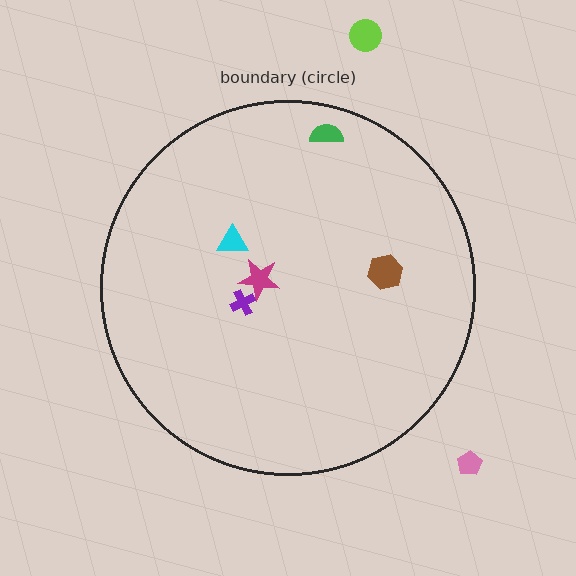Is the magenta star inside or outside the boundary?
Inside.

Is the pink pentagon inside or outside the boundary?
Outside.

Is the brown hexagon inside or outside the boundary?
Inside.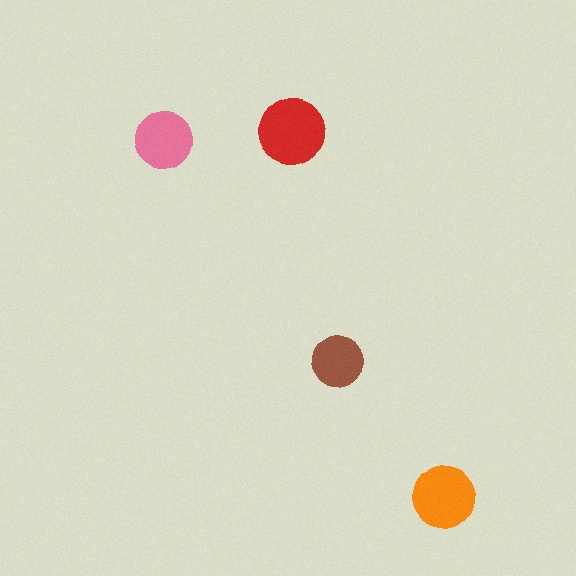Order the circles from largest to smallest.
the red one, the orange one, the pink one, the brown one.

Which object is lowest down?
The orange circle is bottommost.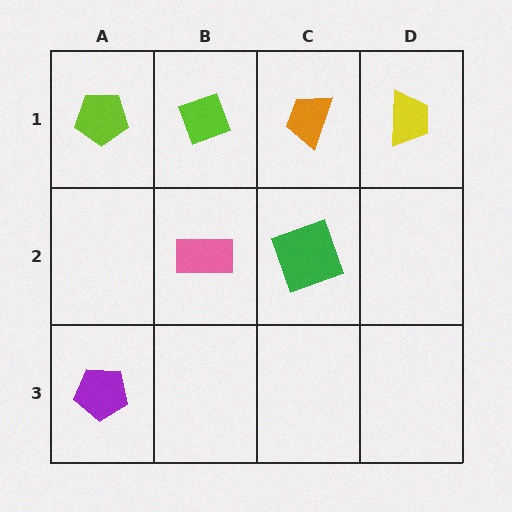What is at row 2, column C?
A green square.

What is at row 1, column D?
A yellow trapezoid.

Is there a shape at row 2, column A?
No, that cell is empty.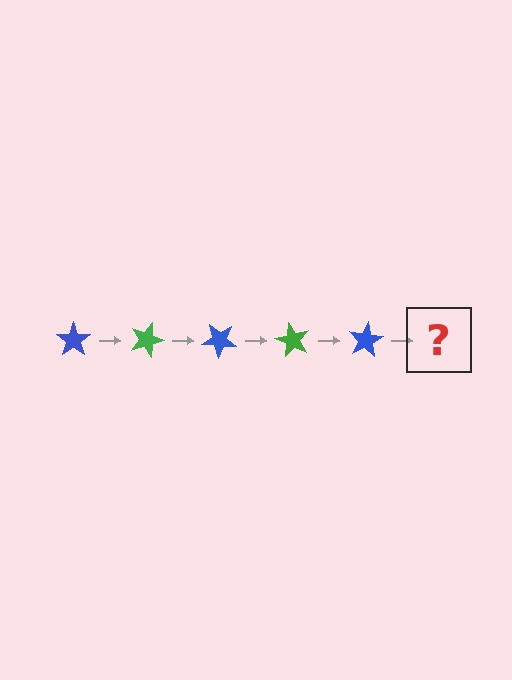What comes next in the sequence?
The next element should be a green star, rotated 100 degrees from the start.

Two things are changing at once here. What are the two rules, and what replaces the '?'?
The two rules are that it rotates 20 degrees each step and the color cycles through blue and green. The '?' should be a green star, rotated 100 degrees from the start.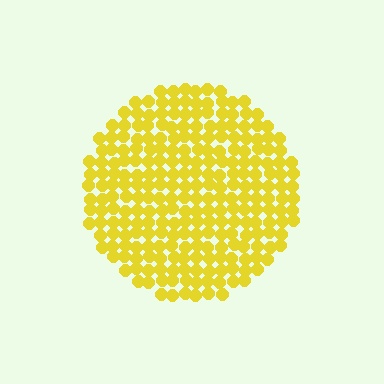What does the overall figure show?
The overall figure shows a circle.